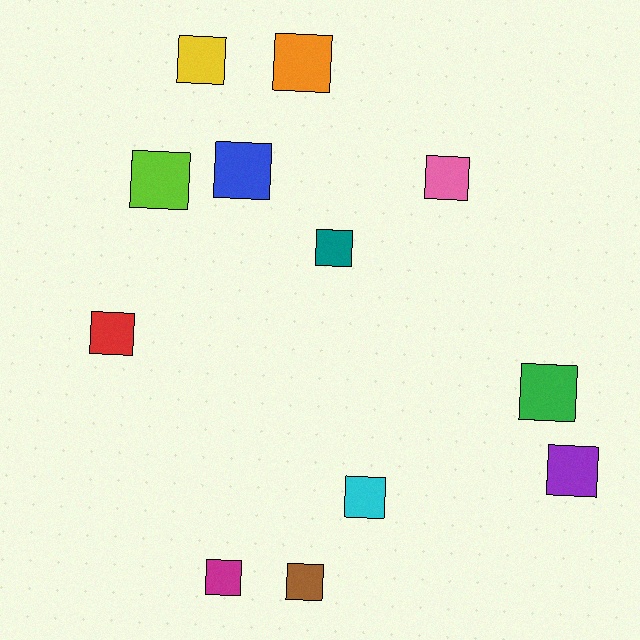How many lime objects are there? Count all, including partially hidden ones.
There is 1 lime object.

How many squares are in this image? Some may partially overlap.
There are 12 squares.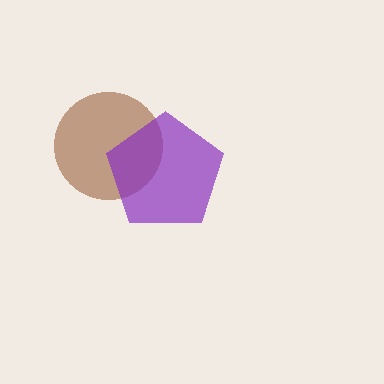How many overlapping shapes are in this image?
There are 2 overlapping shapes in the image.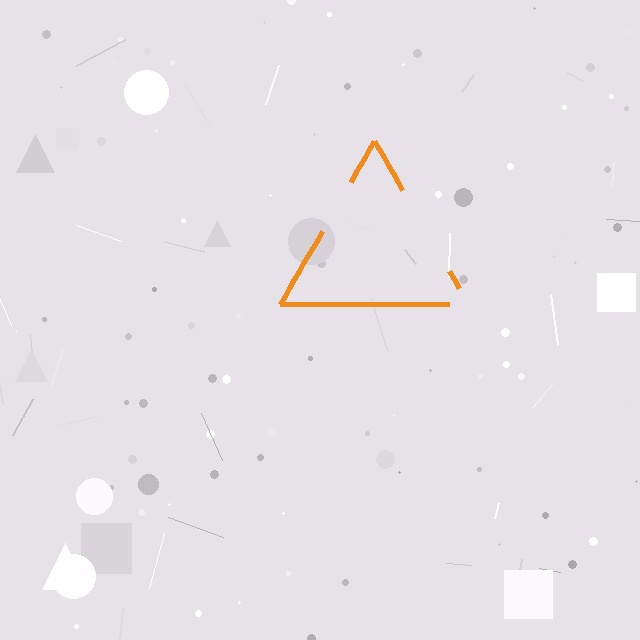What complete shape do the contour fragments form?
The contour fragments form a triangle.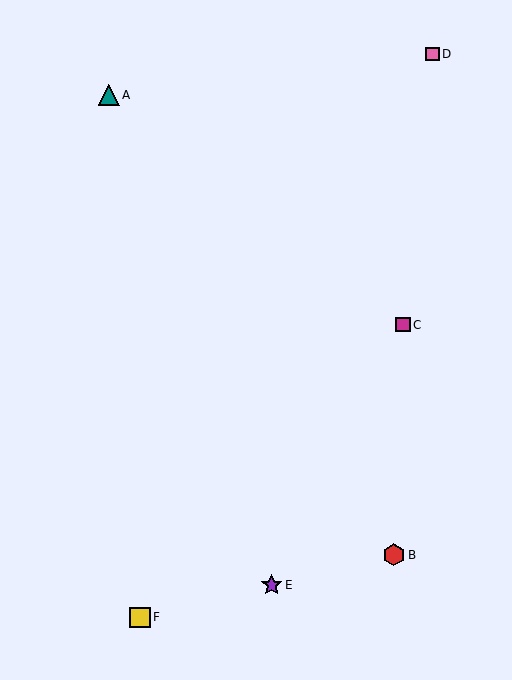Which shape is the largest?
The red hexagon (labeled B) is the largest.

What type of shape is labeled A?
Shape A is a teal triangle.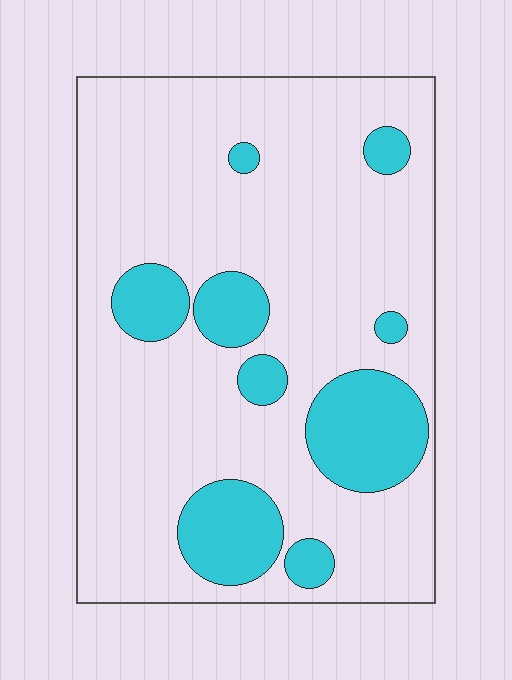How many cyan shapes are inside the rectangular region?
9.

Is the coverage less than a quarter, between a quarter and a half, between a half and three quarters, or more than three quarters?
Less than a quarter.